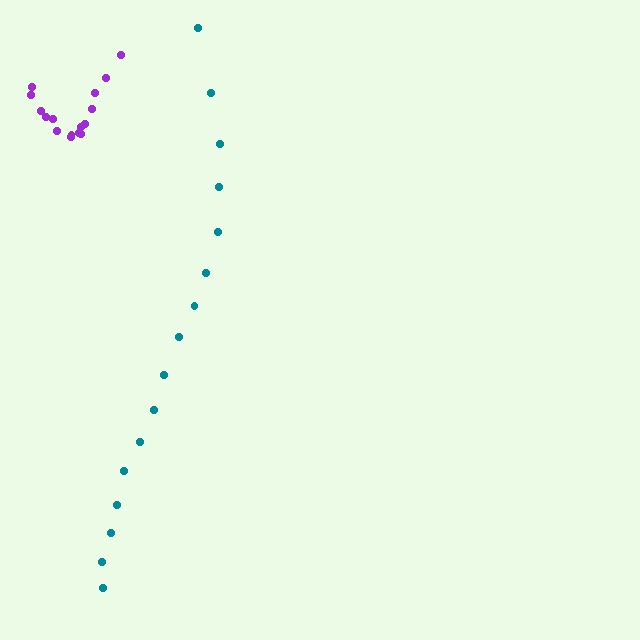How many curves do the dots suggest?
There are 2 distinct paths.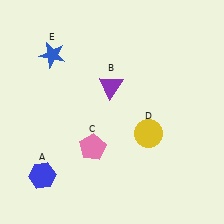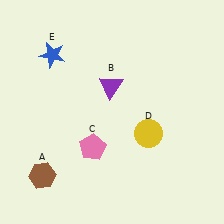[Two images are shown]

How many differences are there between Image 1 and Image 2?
There is 1 difference between the two images.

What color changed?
The hexagon (A) changed from blue in Image 1 to brown in Image 2.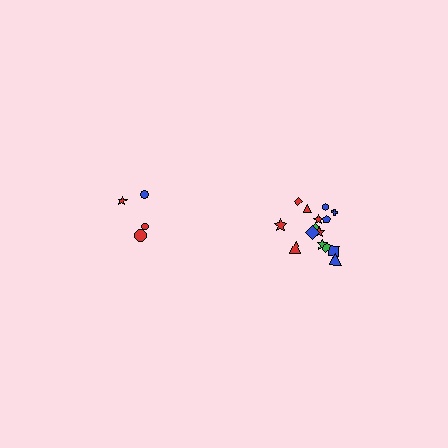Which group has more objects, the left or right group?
The right group.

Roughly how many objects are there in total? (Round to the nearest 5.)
Roughly 20 objects in total.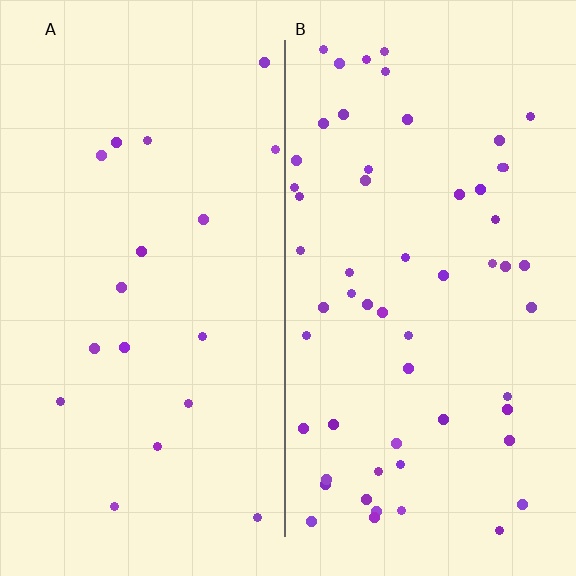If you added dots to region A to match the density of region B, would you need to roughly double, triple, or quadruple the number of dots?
Approximately triple.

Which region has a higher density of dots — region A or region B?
B (the right).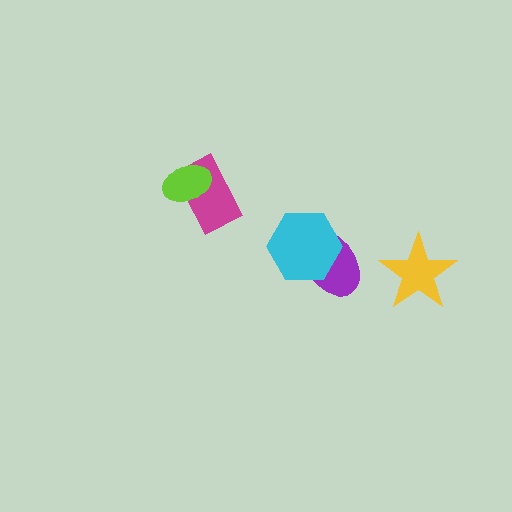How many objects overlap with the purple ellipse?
1 object overlaps with the purple ellipse.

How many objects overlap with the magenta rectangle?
1 object overlaps with the magenta rectangle.